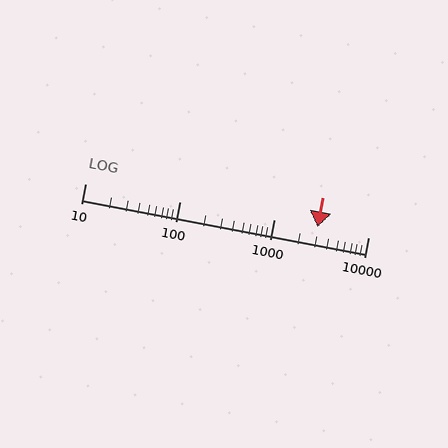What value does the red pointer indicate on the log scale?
The pointer indicates approximately 2900.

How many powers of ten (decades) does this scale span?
The scale spans 3 decades, from 10 to 10000.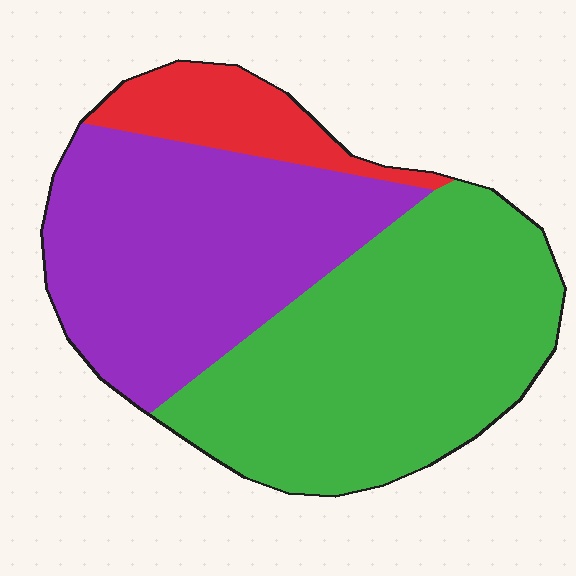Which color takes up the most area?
Green, at roughly 50%.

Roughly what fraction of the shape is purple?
Purple covers about 40% of the shape.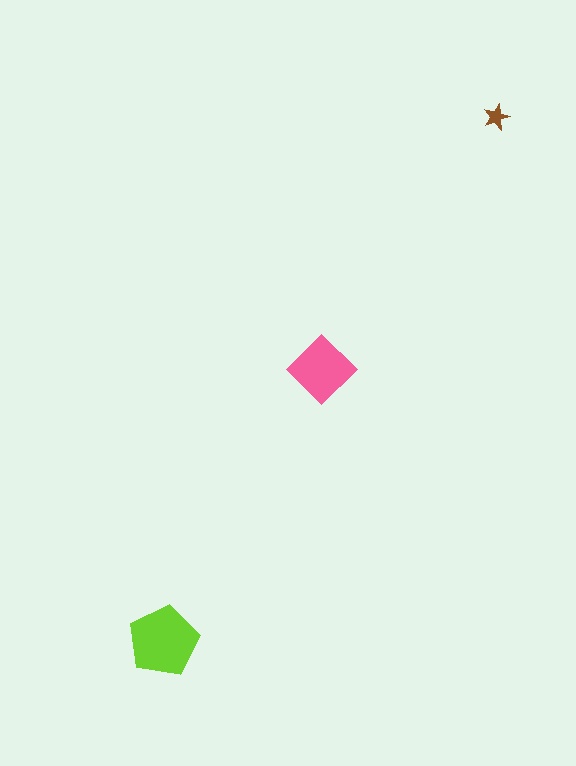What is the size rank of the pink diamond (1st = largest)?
2nd.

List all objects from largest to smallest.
The lime pentagon, the pink diamond, the brown star.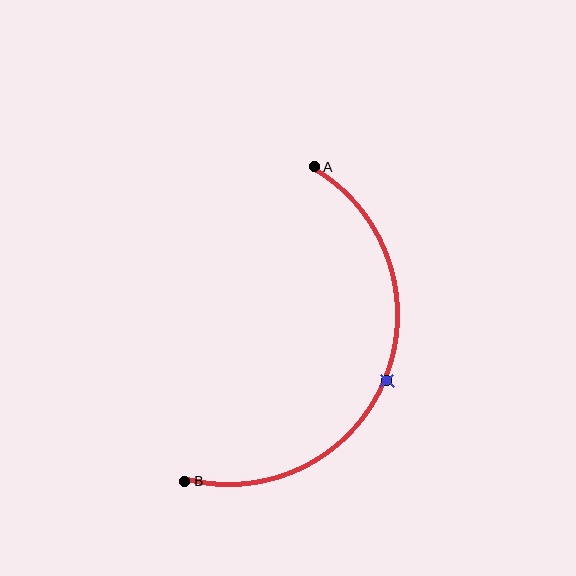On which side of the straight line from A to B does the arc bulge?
The arc bulges to the right of the straight line connecting A and B.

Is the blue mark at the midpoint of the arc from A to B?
Yes. The blue mark lies on the arc at equal arc-length from both A and B — it is the arc midpoint.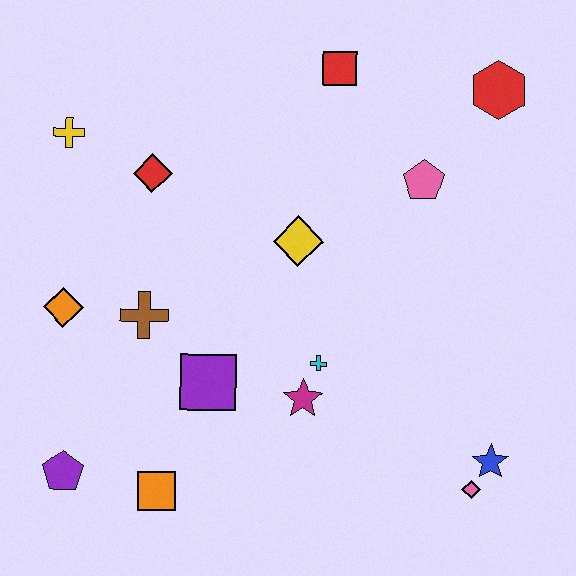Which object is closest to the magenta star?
The cyan cross is closest to the magenta star.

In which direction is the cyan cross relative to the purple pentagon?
The cyan cross is to the right of the purple pentagon.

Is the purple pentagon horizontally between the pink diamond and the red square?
No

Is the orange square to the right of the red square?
No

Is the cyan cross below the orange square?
No